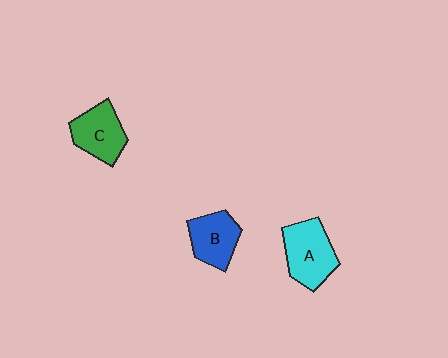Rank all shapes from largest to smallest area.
From largest to smallest: A (cyan), C (green), B (blue).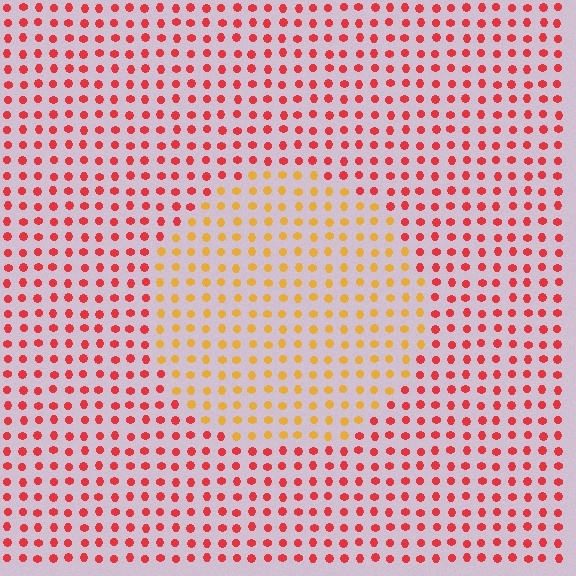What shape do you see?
I see a circle.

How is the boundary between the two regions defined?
The boundary is defined purely by a slight shift in hue (about 44 degrees). Spacing, size, and orientation are identical on both sides.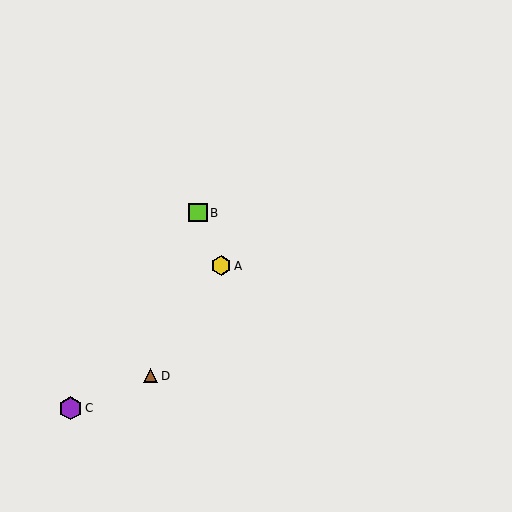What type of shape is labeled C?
Shape C is a purple hexagon.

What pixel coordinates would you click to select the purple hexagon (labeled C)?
Click at (71, 408) to select the purple hexagon C.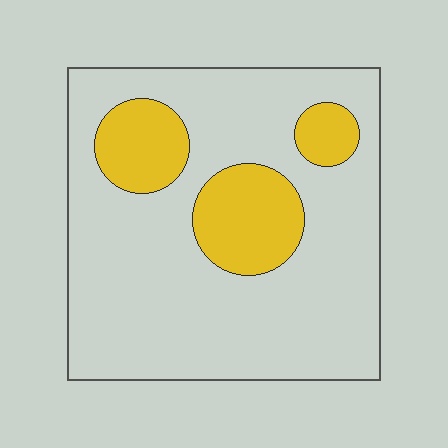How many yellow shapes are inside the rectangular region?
3.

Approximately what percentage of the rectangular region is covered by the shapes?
Approximately 20%.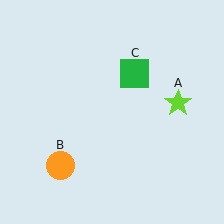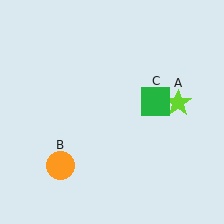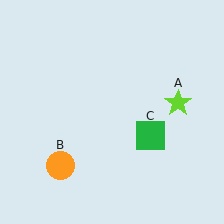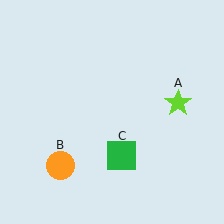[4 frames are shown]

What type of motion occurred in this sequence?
The green square (object C) rotated clockwise around the center of the scene.